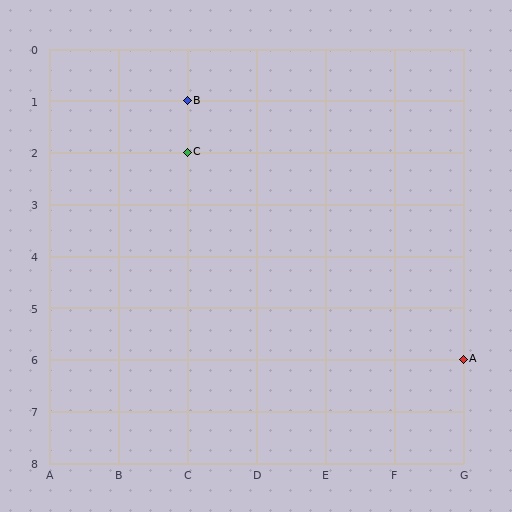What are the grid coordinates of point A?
Point A is at grid coordinates (G, 6).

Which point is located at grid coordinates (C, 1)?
Point B is at (C, 1).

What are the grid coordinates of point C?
Point C is at grid coordinates (C, 2).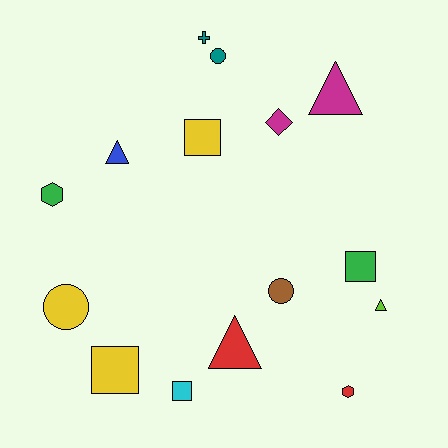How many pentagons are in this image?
There are no pentagons.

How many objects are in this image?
There are 15 objects.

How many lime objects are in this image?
There is 1 lime object.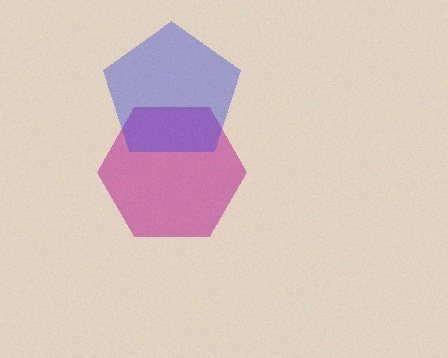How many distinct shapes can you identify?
There are 2 distinct shapes: a magenta hexagon, a blue pentagon.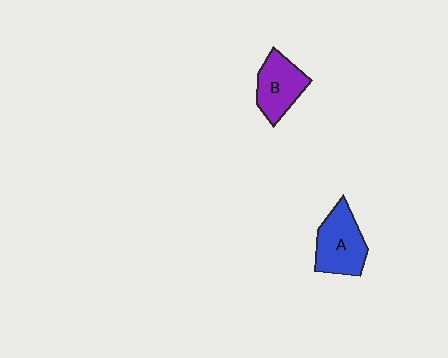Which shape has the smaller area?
Shape B (purple).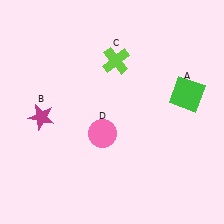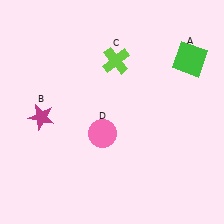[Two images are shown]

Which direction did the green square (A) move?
The green square (A) moved up.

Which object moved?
The green square (A) moved up.